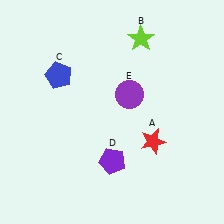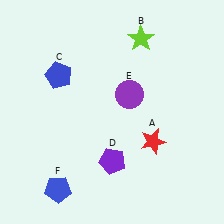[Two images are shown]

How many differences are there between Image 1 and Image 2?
There is 1 difference between the two images.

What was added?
A blue pentagon (F) was added in Image 2.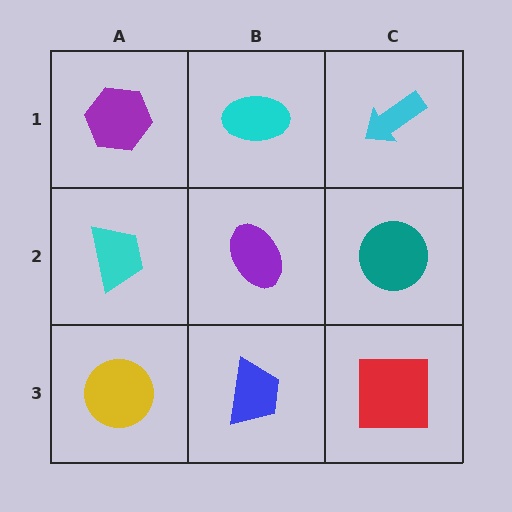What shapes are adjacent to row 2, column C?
A cyan arrow (row 1, column C), a red square (row 3, column C), a purple ellipse (row 2, column B).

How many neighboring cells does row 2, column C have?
3.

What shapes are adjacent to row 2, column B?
A cyan ellipse (row 1, column B), a blue trapezoid (row 3, column B), a cyan trapezoid (row 2, column A), a teal circle (row 2, column C).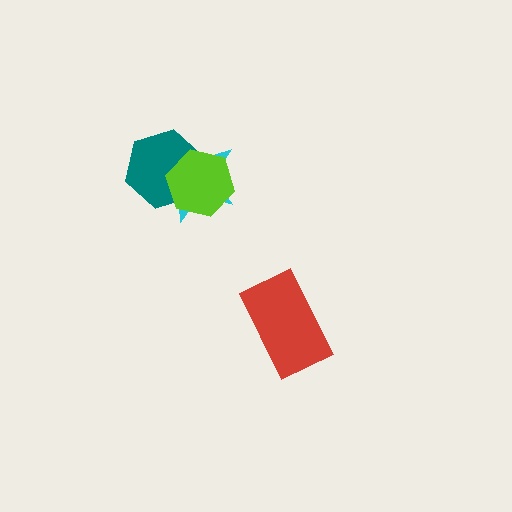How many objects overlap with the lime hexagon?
2 objects overlap with the lime hexagon.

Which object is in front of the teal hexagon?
The lime hexagon is in front of the teal hexagon.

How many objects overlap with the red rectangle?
0 objects overlap with the red rectangle.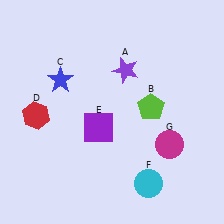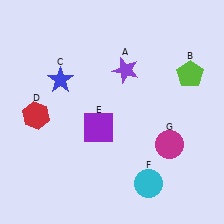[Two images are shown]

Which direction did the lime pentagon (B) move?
The lime pentagon (B) moved right.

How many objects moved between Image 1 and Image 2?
1 object moved between the two images.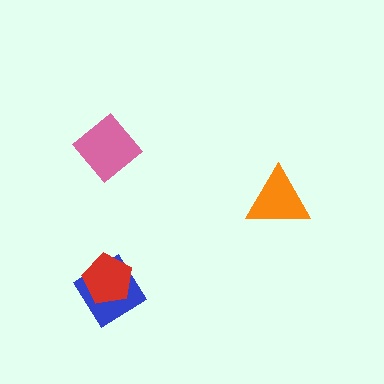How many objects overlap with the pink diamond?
0 objects overlap with the pink diamond.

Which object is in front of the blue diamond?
The red pentagon is in front of the blue diamond.